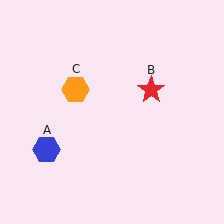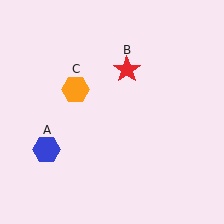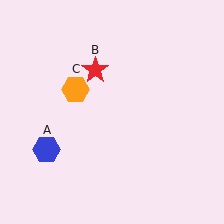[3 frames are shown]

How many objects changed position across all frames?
1 object changed position: red star (object B).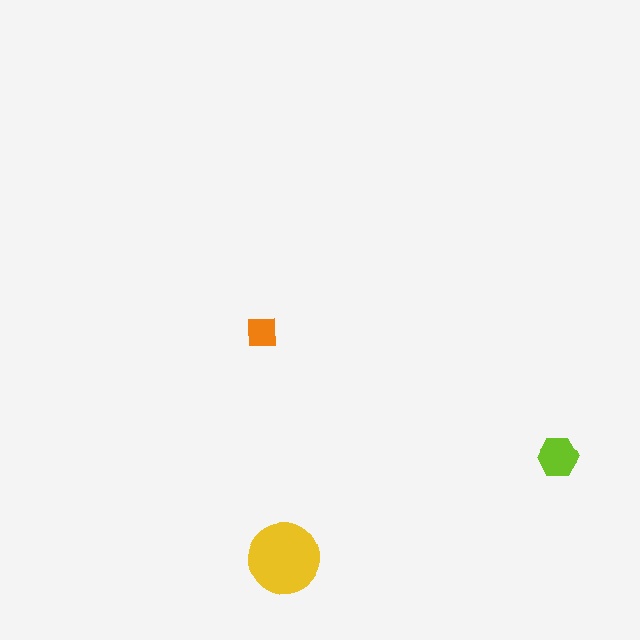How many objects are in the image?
There are 3 objects in the image.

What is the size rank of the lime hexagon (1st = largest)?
2nd.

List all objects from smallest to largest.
The orange square, the lime hexagon, the yellow circle.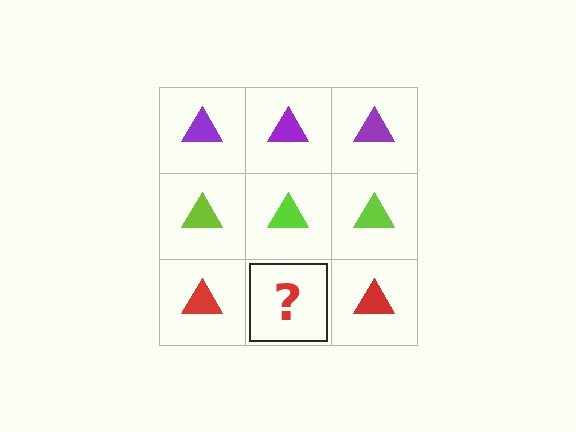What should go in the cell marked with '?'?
The missing cell should contain a red triangle.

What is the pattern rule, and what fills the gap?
The rule is that each row has a consistent color. The gap should be filled with a red triangle.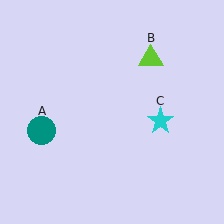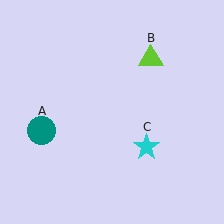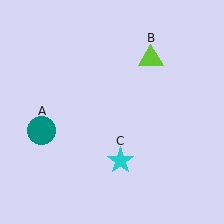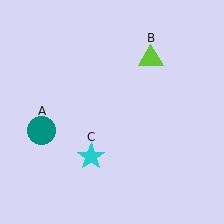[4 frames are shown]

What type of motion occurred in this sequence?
The cyan star (object C) rotated clockwise around the center of the scene.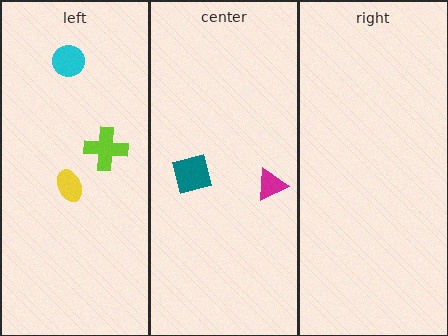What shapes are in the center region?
The teal square, the magenta triangle.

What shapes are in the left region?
The lime cross, the cyan circle, the yellow ellipse.